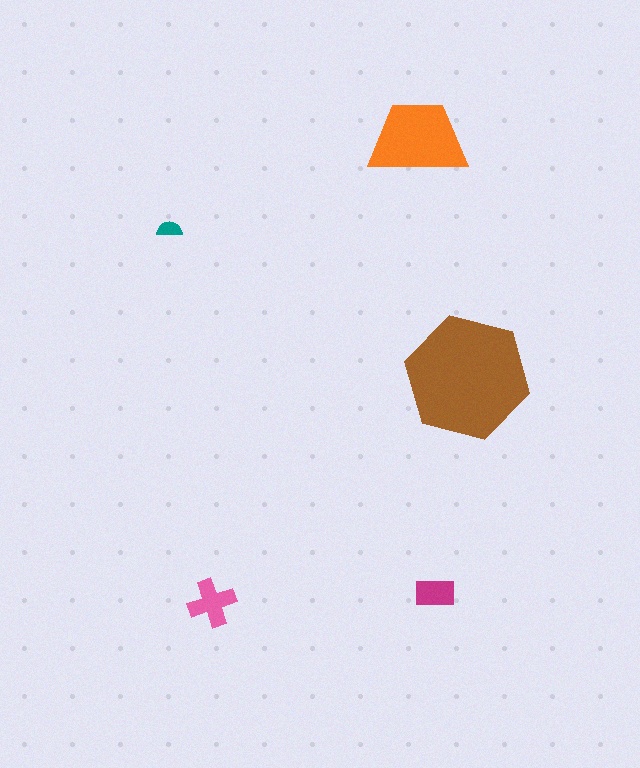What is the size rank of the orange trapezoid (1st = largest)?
2nd.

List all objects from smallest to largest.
The teal semicircle, the magenta rectangle, the pink cross, the orange trapezoid, the brown hexagon.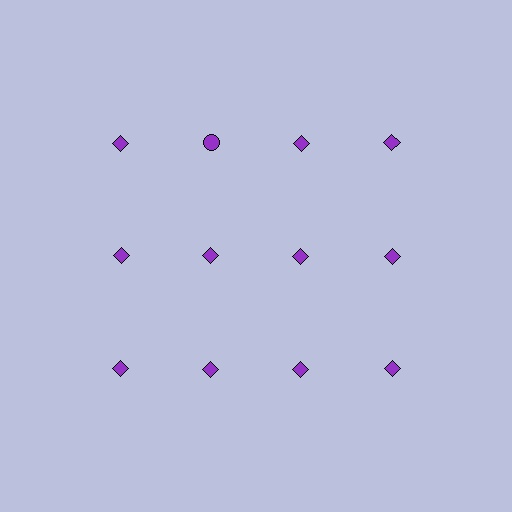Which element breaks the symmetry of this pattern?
The purple circle in the top row, second from left column breaks the symmetry. All other shapes are purple diamonds.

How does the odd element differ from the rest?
It has a different shape: circle instead of diamond.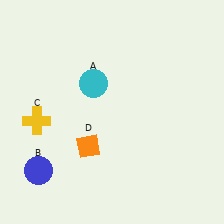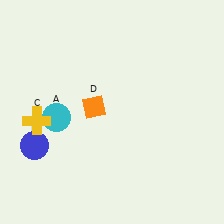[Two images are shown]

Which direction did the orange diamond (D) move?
The orange diamond (D) moved up.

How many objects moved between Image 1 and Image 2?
3 objects moved between the two images.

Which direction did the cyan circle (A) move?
The cyan circle (A) moved left.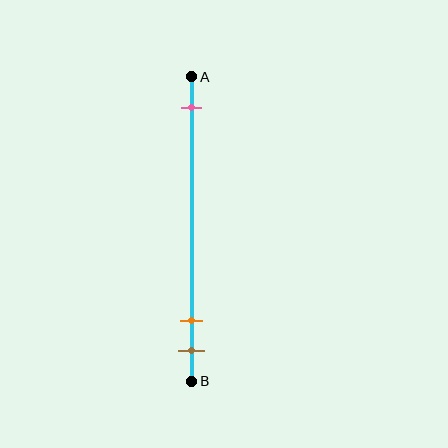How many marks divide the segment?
There are 3 marks dividing the segment.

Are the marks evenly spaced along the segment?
No, the marks are not evenly spaced.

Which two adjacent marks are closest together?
The orange and brown marks are the closest adjacent pair.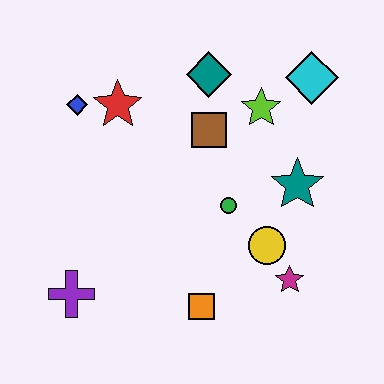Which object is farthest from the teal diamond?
The purple cross is farthest from the teal diamond.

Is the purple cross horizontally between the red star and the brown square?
No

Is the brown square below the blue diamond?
Yes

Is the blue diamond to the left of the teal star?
Yes